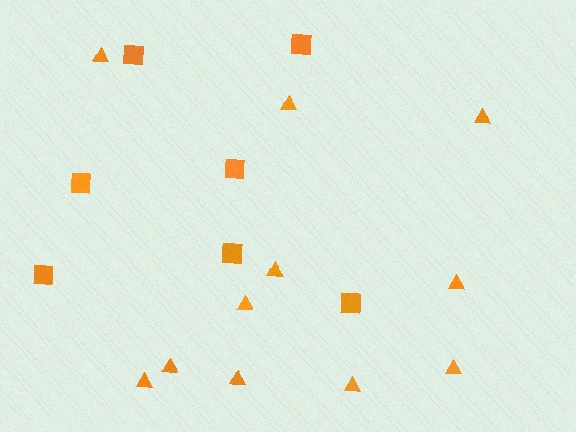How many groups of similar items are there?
There are 2 groups: one group of squares (7) and one group of triangles (11).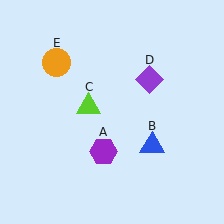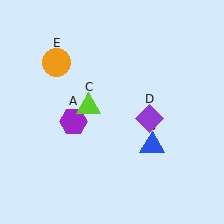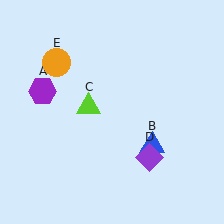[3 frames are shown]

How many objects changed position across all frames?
2 objects changed position: purple hexagon (object A), purple diamond (object D).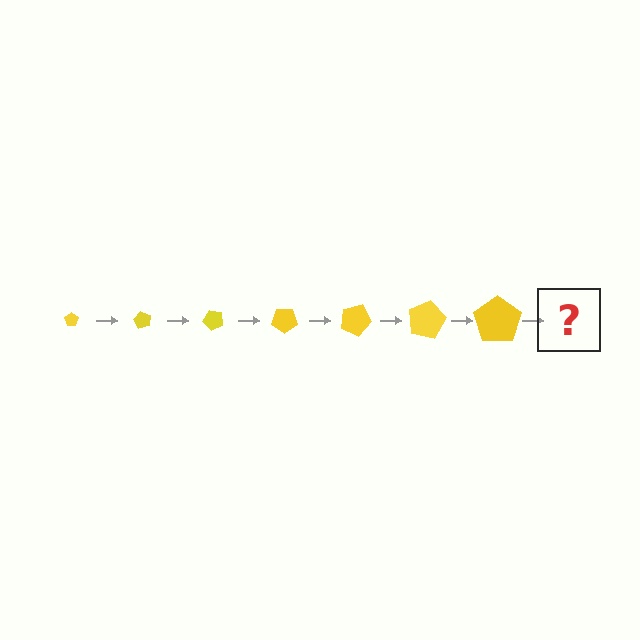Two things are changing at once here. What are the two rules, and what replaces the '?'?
The two rules are that the pentagon grows larger each step and it rotates 60 degrees each step. The '?' should be a pentagon, larger than the previous one and rotated 420 degrees from the start.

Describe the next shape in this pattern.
It should be a pentagon, larger than the previous one and rotated 420 degrees from the start.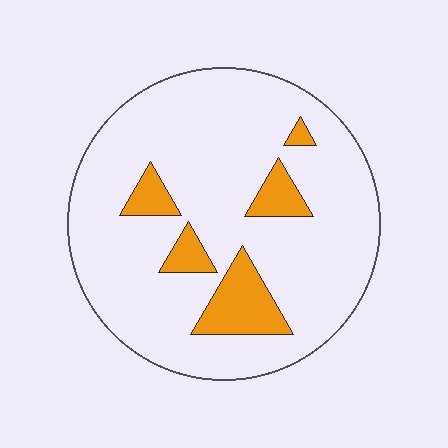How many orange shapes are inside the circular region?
5.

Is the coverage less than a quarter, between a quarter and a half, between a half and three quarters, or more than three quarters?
Less than a quarter.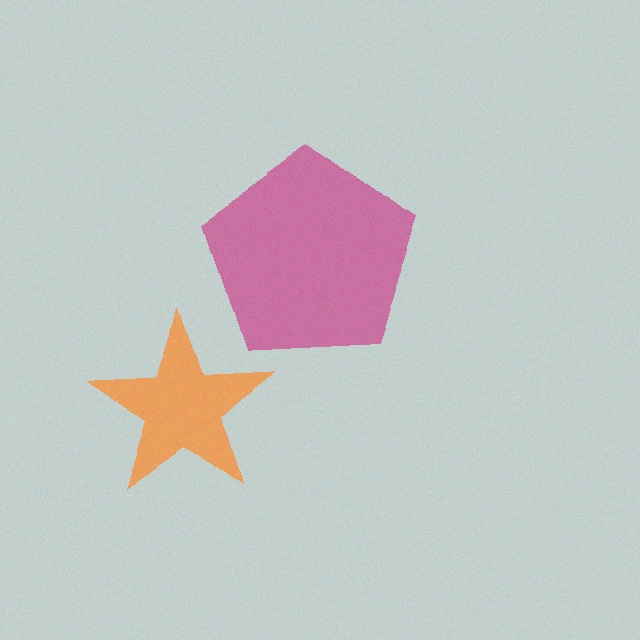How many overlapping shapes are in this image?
There are 2 overlapping shapes in the image.